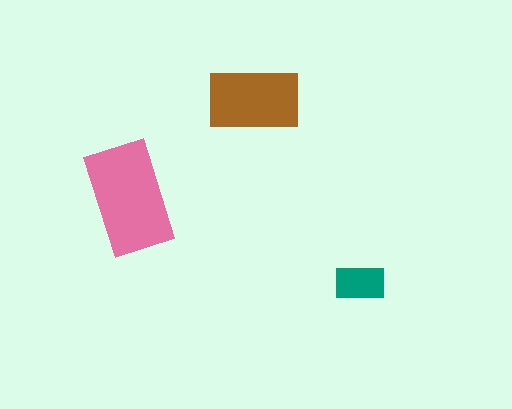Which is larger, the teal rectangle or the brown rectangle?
The brown one.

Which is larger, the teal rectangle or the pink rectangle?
The pink one.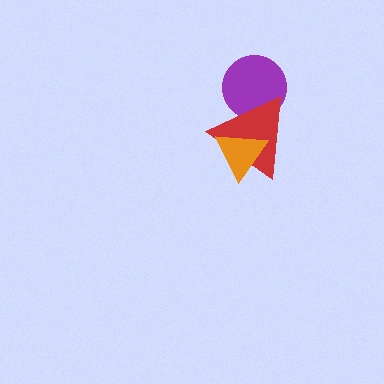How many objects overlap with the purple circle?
1 object overlaps with the purple circle.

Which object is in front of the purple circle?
The red triangle is in front of the purple circle.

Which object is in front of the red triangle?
The orange triangle is in front of the red triangle.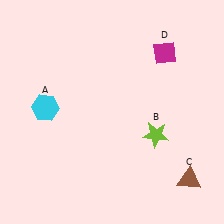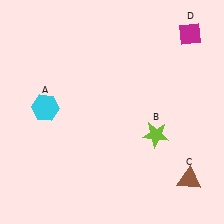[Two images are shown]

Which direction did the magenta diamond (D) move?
The magenta diamond (D) moved right.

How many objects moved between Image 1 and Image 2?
1 object moved between the two images.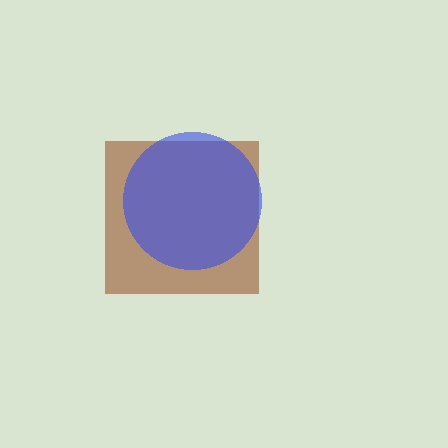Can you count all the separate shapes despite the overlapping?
Yes, there are 2 separate shapes.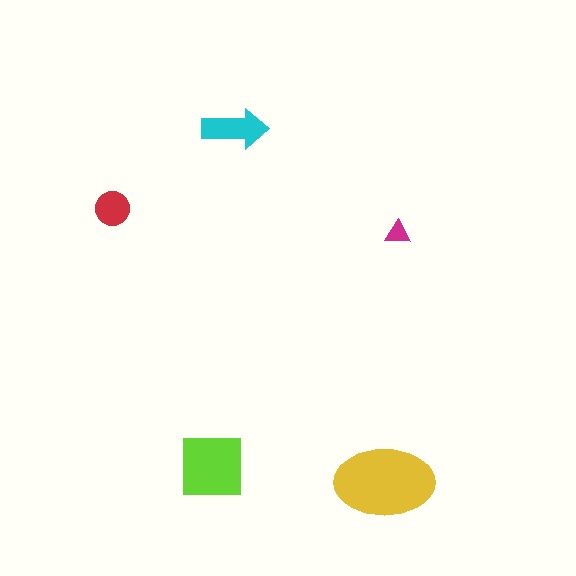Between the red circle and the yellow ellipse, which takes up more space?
The yellow ellipse.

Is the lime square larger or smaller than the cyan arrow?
Larger.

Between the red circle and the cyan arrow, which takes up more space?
The cyan arrow.